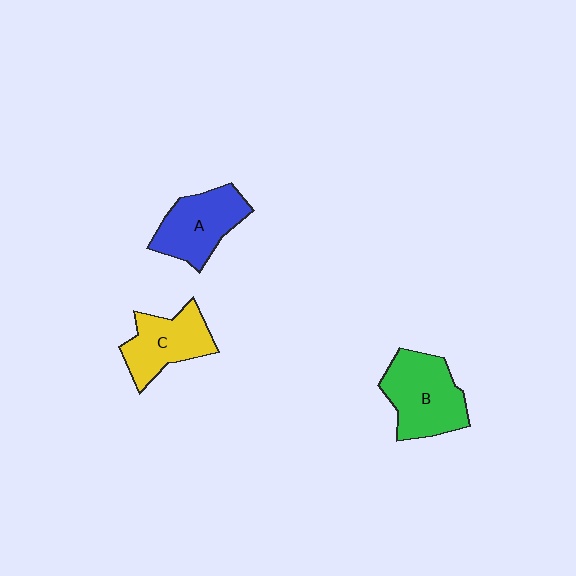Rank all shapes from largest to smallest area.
From largest to smallest: B (green), A (blue), C (yellow).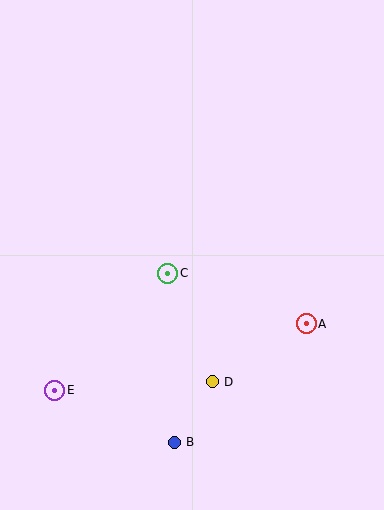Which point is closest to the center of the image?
Point C at (168, 273) is closest to the center.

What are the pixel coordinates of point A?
Point A is at (306, 324).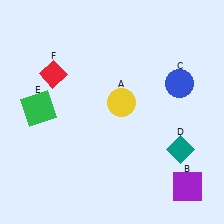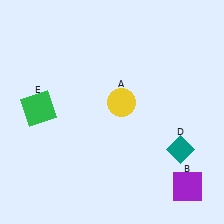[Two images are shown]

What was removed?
The blue circle (C), the red diamond (F) were removed in Image 2.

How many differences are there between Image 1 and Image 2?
There are 2 differences between the two images.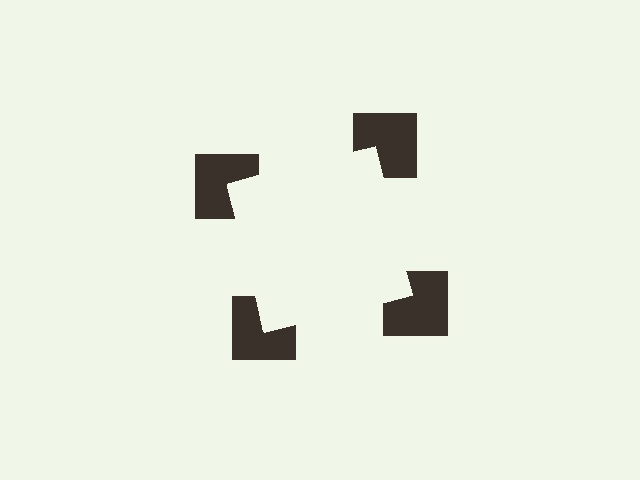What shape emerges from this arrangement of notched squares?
An illusory square — its edges are inferred from the aligned wedge cuts in the notched squares, not physically drawn.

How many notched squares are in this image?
There are 4 — one at each vertex of the illusory square.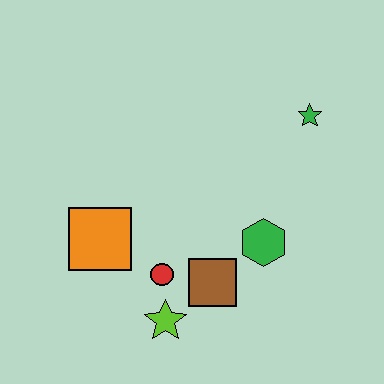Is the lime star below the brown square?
Yes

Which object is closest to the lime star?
The red circle is closest to the lime star.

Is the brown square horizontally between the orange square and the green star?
Yes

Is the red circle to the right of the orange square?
Yes